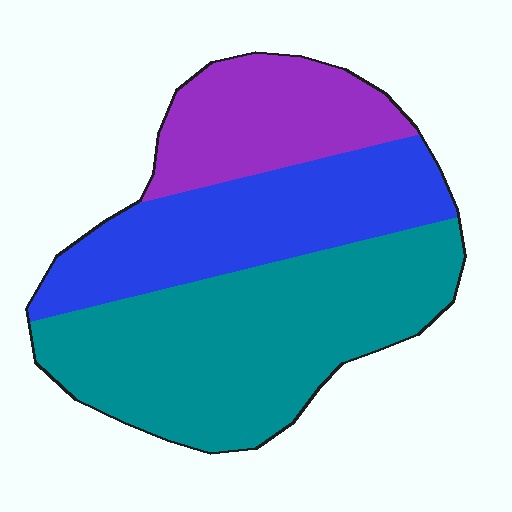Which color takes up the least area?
Purple, at roughly 20%.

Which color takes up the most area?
Teal, at roughly 50%.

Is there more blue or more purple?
Blue.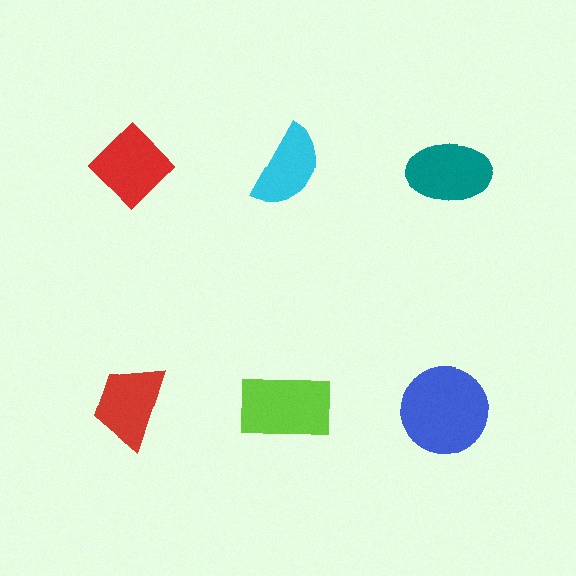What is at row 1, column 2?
A cyan semicircle.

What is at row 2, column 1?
A red trapezoid.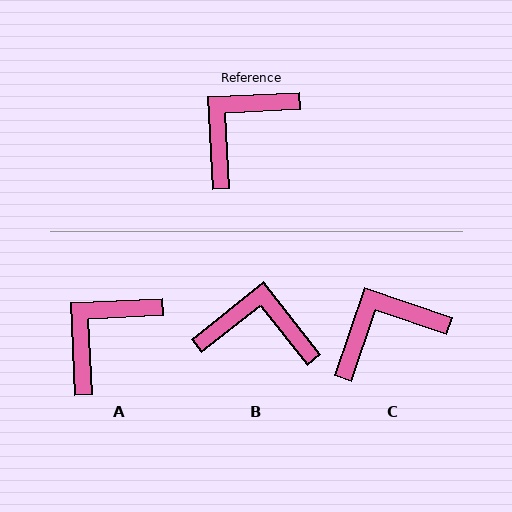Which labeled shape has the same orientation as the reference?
A.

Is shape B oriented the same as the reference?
No, it is off by about 54 degrees.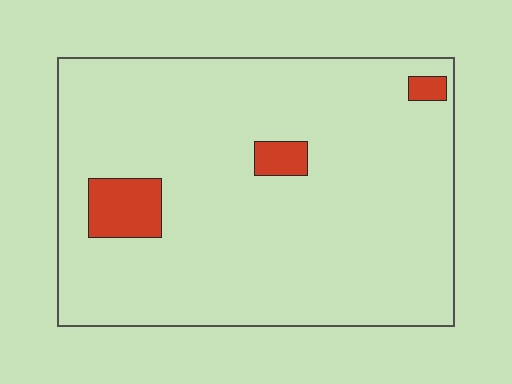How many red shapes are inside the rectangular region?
3.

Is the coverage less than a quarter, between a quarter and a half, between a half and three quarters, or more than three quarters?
Less than a quarter.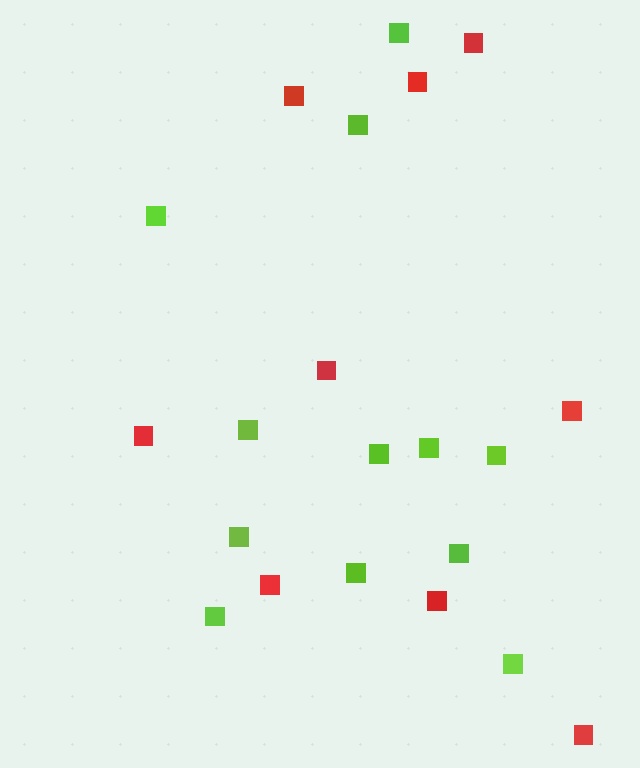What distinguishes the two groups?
There are 2 groups: one group of lime squares (12) and one group of red squares (9).